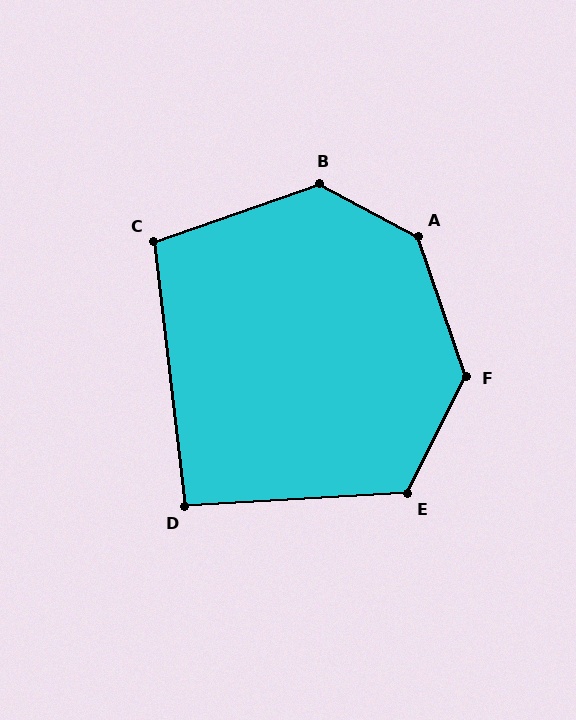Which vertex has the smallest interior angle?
D, at approximately 93 degrees.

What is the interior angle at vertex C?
Approximately 103 degrees (obtuse).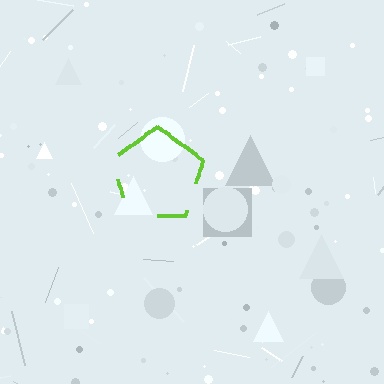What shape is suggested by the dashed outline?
The dashed outline suggests a pentagon.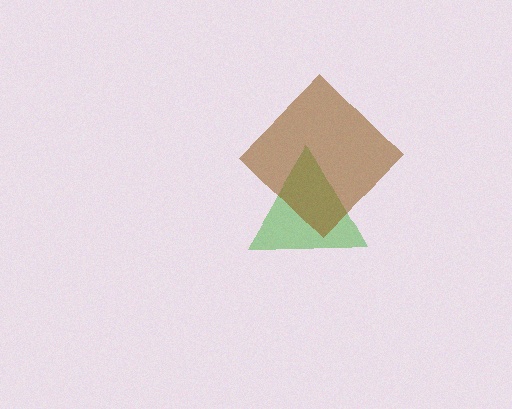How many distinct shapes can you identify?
There are 2 distinct shapes: a green triangle, a brown diamond.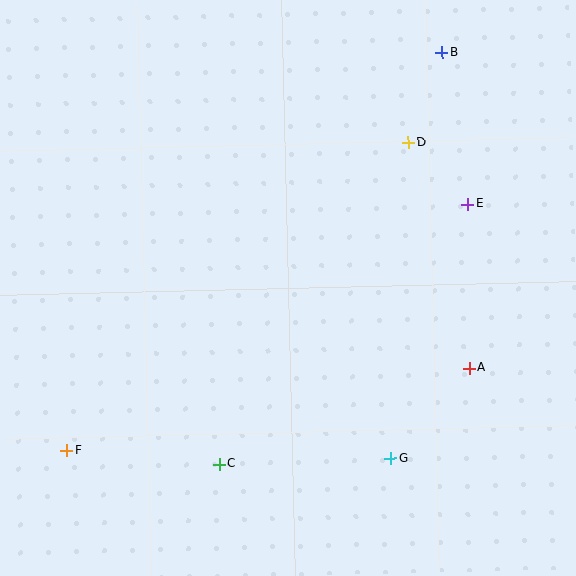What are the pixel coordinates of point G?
Point G is at (391, 458).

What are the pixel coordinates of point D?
Point D is at (408, 142).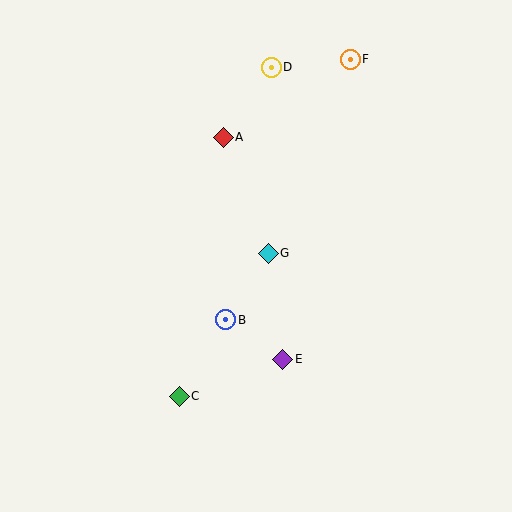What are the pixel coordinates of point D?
Point D is at (271, 67).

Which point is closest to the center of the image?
Point G at (268, 253) is closest to the center.